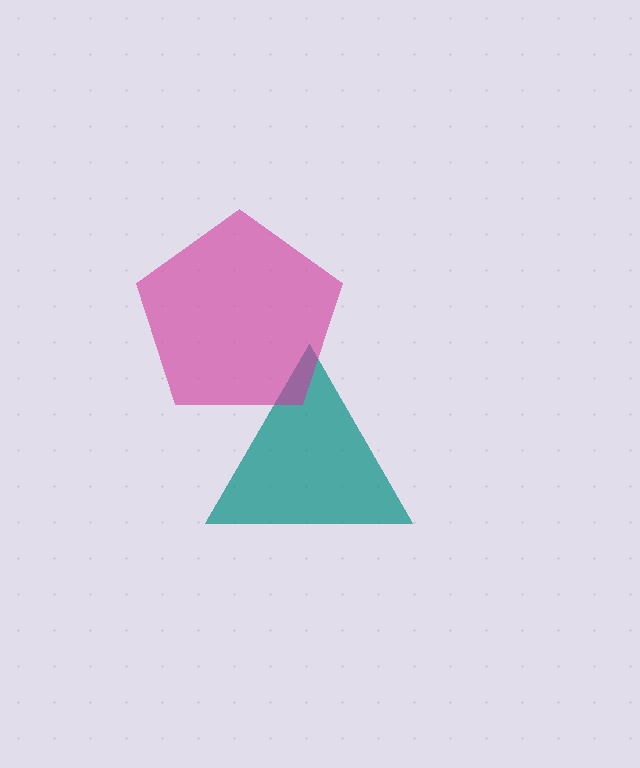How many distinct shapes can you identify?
There are 2 distinct shapes: a teal triangle, a magenta pentagon.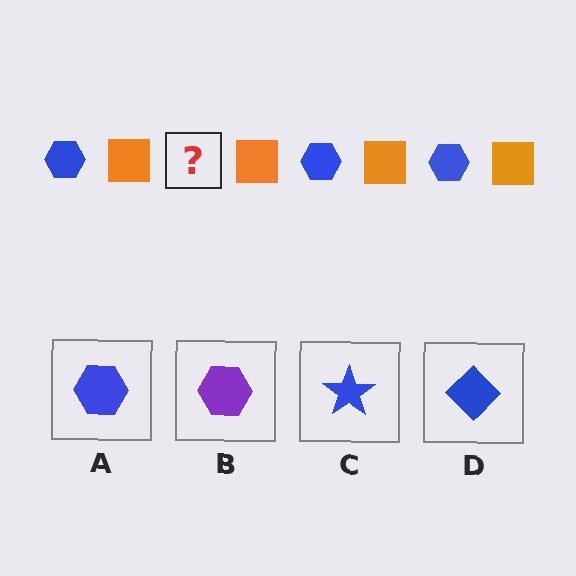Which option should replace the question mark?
Option A.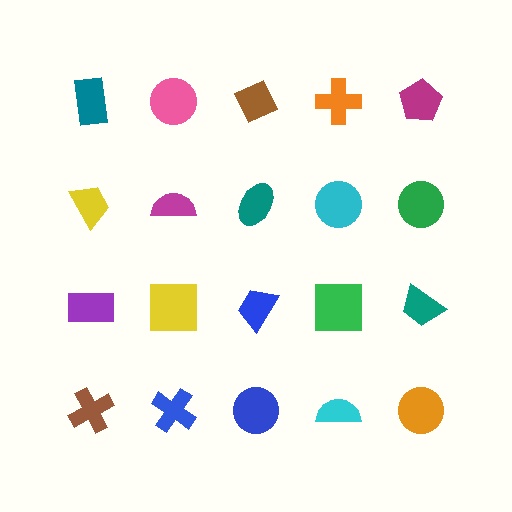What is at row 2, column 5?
A green circle.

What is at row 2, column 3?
A teal ellipse.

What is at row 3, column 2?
A yellow square.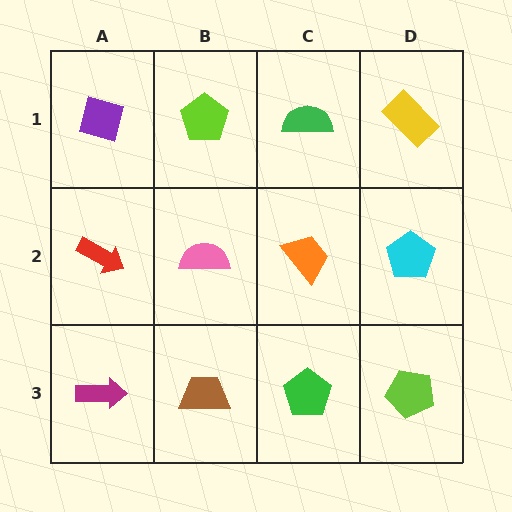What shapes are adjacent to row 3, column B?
A pink semicircle (row 2, column B), a magenta arrow (row 3, column A), a green pentagon (row 3, column C).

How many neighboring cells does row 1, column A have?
2.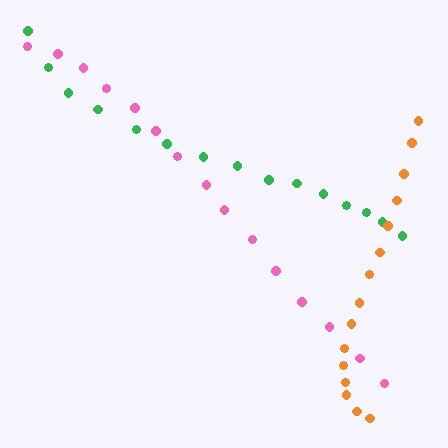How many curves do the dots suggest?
There are 3 distinct paths.